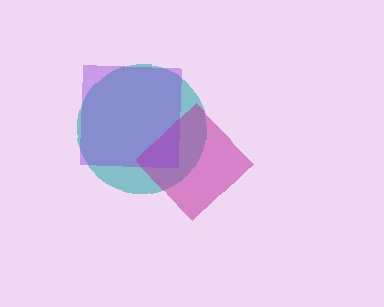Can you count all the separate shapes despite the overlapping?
Yes, there are 3 separate shapes.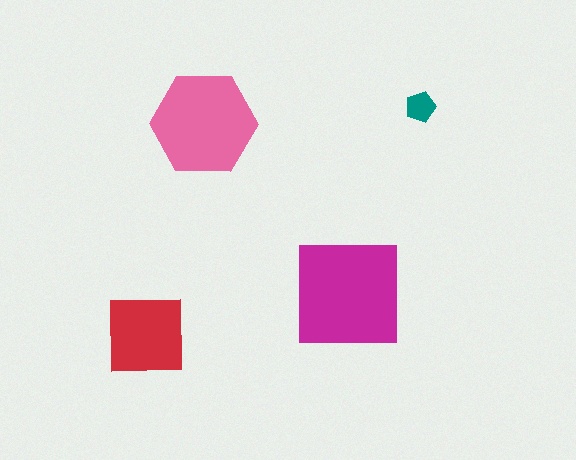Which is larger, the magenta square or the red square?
The magenta square.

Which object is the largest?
The magenta square.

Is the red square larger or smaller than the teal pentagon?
Larger.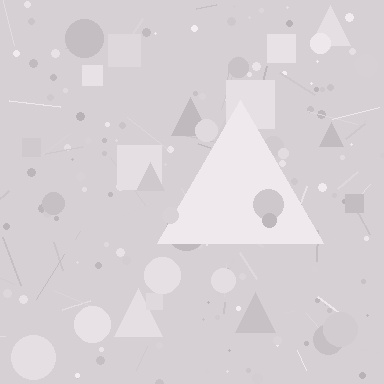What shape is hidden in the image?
A triangle is hidden in the image.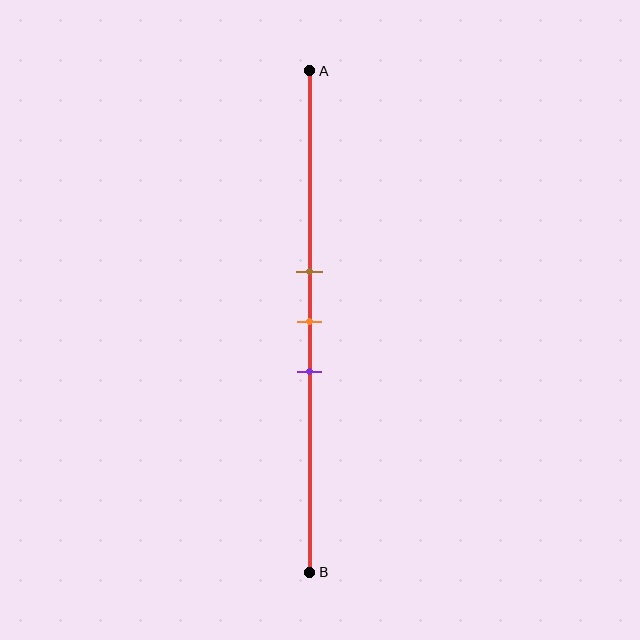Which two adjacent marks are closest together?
The brown and orange marks are the closest adjacent pair.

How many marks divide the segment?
There are 3 marks dividing the segment.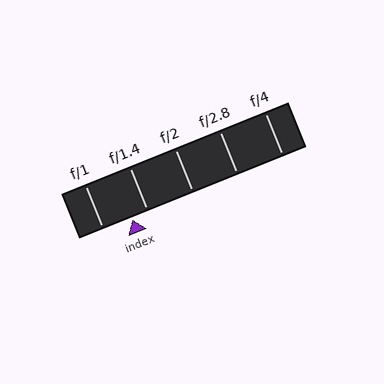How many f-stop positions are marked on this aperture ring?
There are 5 f-stop positions marked.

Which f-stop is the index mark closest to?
The index mark is closest to f/1.4.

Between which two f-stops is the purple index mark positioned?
The index mark is between f/1 and f/1.4.